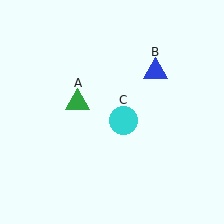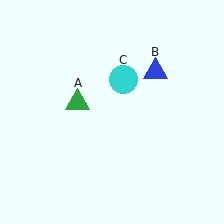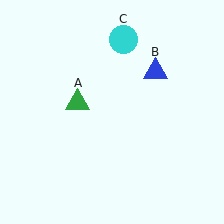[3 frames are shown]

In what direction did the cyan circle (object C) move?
The cyan circle (object C) moved up.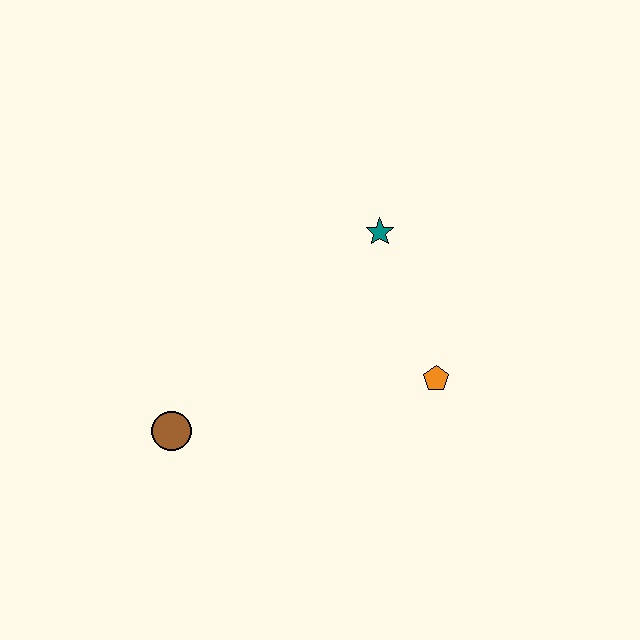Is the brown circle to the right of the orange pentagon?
No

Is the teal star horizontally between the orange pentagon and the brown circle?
Yes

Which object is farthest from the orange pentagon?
The brown circle is farthest from the orange pentagon.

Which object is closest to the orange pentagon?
The teal star is closest to the orange pentagon.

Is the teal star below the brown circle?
No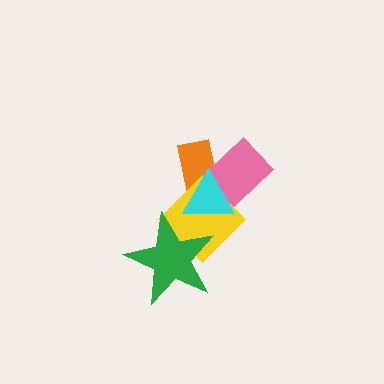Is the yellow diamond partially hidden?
Yes, it is partially covered by another shape.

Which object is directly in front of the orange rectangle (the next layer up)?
The pink rectangle is directly in front of the orange rectangle.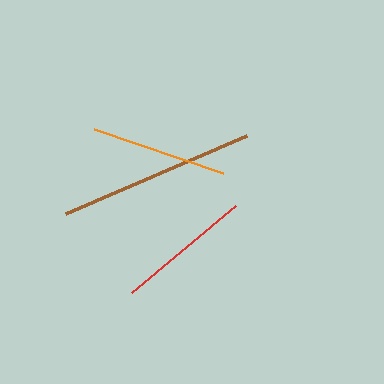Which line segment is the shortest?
The red line is the shortest at approximately 135 pixels.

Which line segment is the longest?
The brown line is the longest at approximately 197 pixels.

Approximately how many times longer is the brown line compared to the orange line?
The brown line is approximately 1.4 times the length of the orange line.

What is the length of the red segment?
The red segment is approximately 135 pixels long.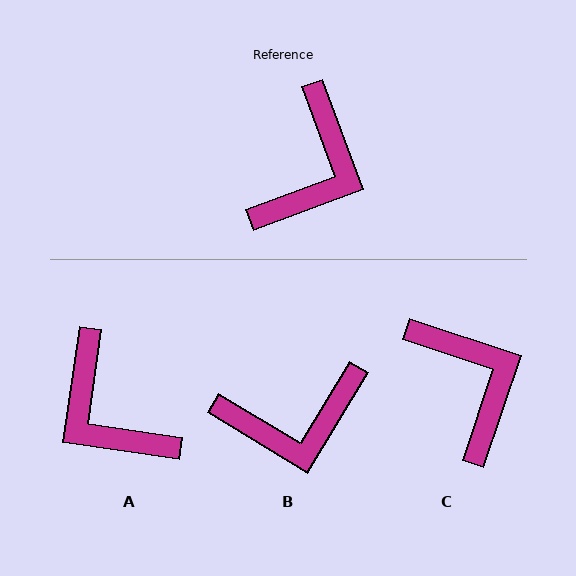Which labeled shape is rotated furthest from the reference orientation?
A, about 118 degrees away.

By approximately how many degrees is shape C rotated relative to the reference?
Approximately 51 degrees counter-clockwise.